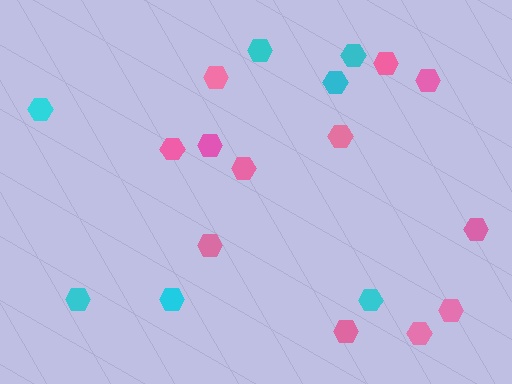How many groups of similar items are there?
There are 2 groups: one group of cyan hexagons (7) and one group of pink hexagons (12).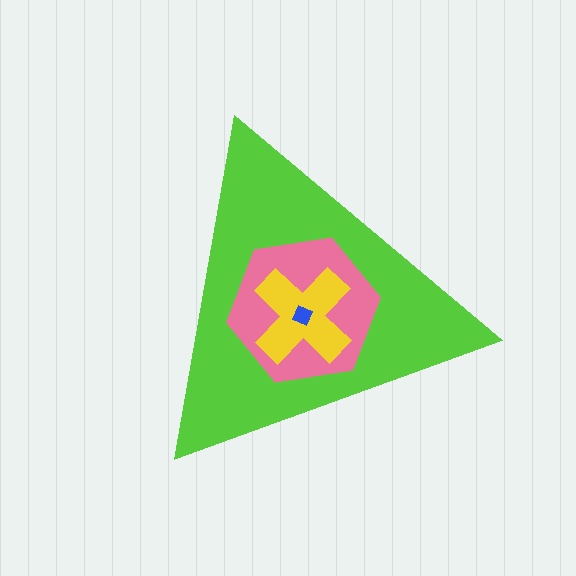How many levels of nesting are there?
4.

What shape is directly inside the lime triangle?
The pink hexagon.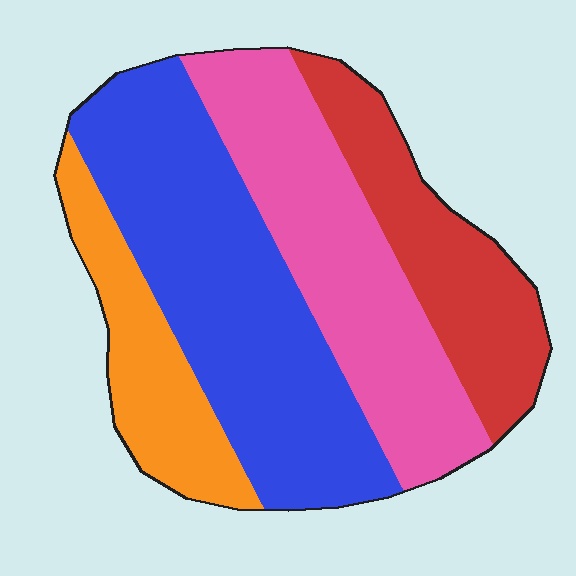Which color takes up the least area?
Orange, at roughly 15%.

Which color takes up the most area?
Blue, at roughly 40%.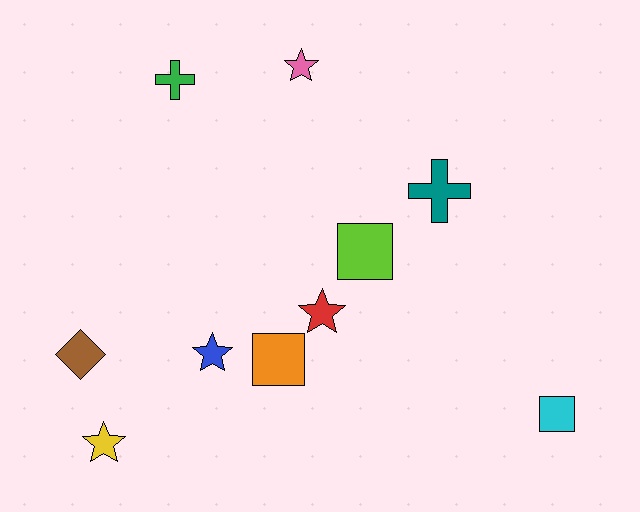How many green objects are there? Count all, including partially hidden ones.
There is 1 green object.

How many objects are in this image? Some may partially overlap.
There are 10 objects.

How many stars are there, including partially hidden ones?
There are 4 stars.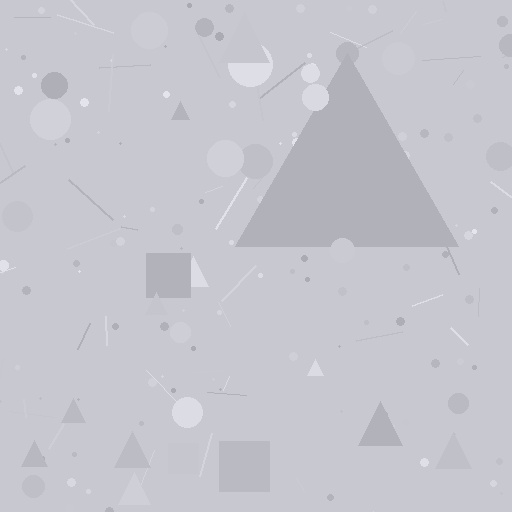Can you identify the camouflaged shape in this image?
The camouflaged shape is a triangle.